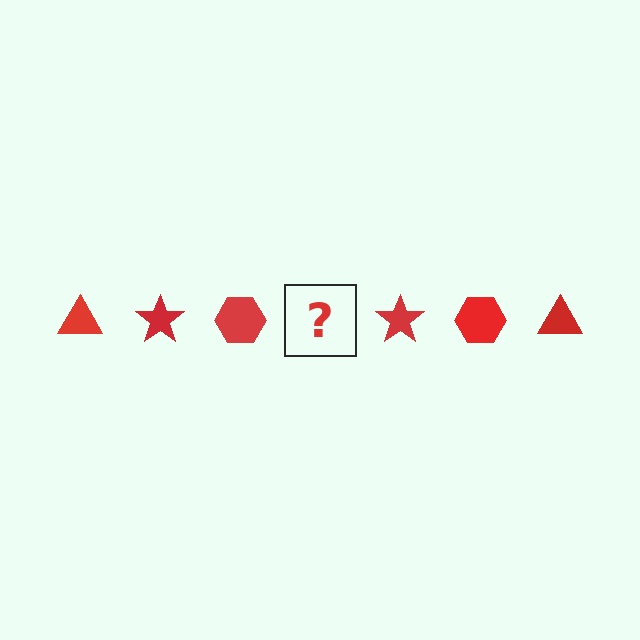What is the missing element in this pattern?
The missing element is a red triangle.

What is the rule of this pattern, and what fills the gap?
The rule is that the pattern cycles through triangle, star, hexagon shapes in red. The gap should be filled with a red triangle.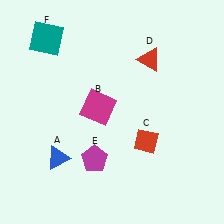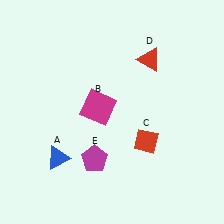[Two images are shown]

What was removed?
The teal square (F) was removed in Image 2.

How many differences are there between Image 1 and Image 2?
There is 1 difference between the two images.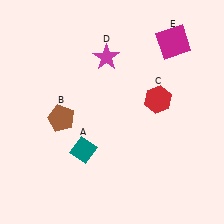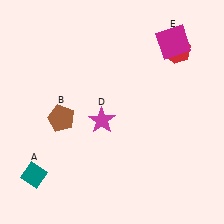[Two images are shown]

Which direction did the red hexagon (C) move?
The red hexagon (C) moved up.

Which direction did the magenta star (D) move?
The magenta star (D) moved down.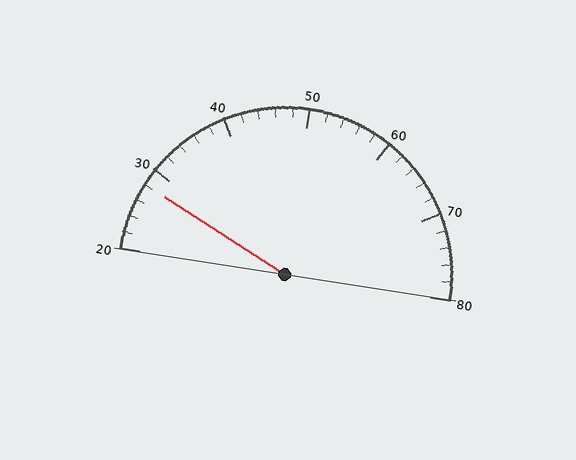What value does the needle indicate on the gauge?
The needle indicates approximately 28.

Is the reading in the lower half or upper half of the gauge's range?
The reading is in the lower half of the range (20 to 80).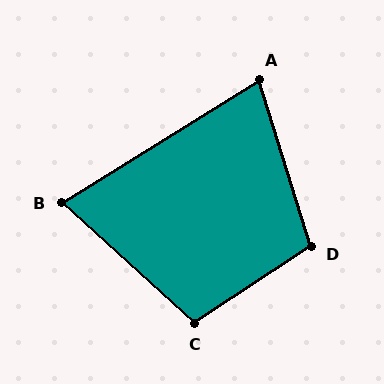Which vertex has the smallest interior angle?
B, at approximately 74 degrees.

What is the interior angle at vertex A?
Approximately 76 degrees (acute).